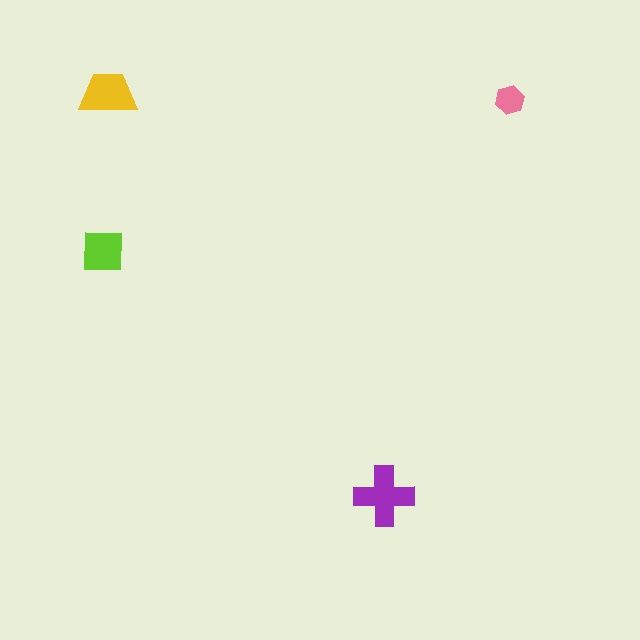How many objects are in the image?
There are 4 objects in the image.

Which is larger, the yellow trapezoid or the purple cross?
The purple cross.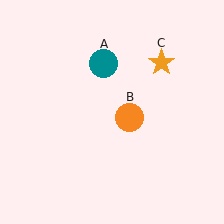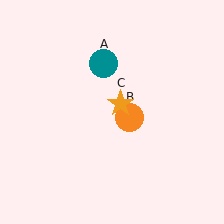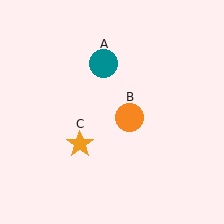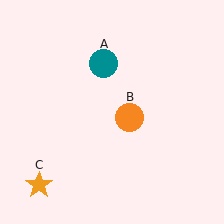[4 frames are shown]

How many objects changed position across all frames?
1 object changed position: orange star (object C).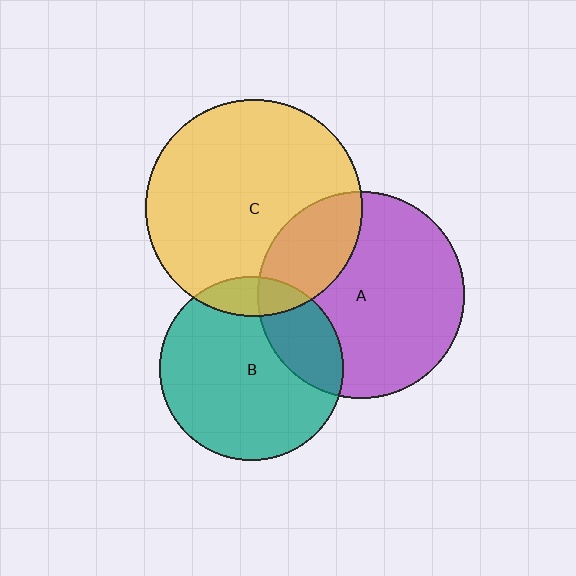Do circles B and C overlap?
Yes.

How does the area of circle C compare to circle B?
Approximately 1.4 times.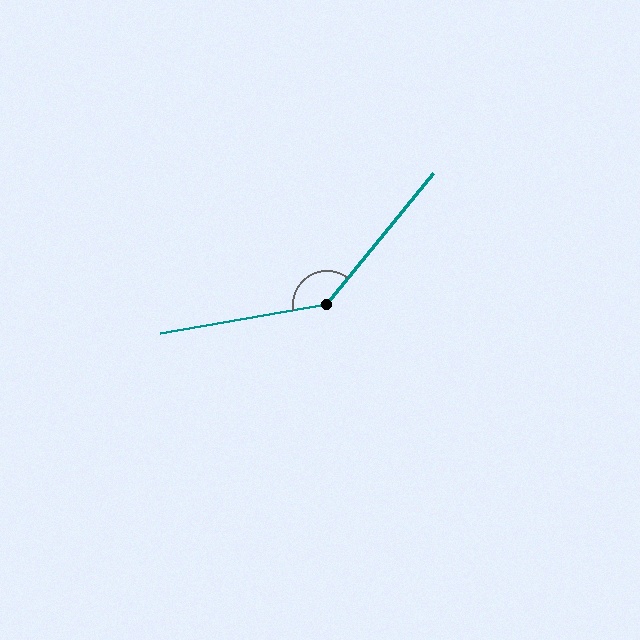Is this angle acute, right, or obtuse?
It is obtuse.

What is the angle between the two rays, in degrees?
Approximately 139 degrees.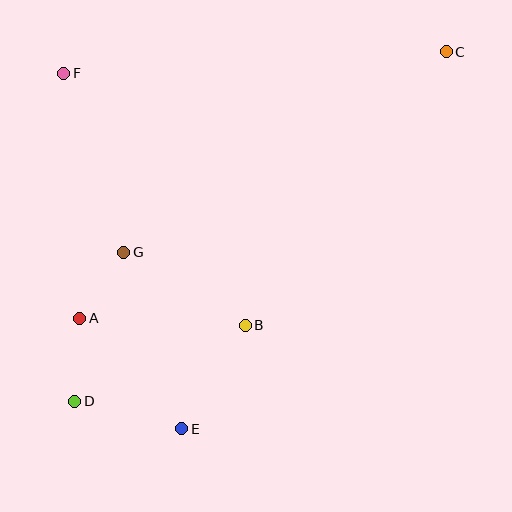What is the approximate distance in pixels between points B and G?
The distance between B and G is approximately 142 pixels.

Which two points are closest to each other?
Points A and G are closest to each other.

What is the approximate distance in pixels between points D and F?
The distance between D and F is approximately 329 pixels.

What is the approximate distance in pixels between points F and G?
The distance between F and G is approximately 189 pixels.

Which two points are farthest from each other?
Points C and D are farthest from each other.